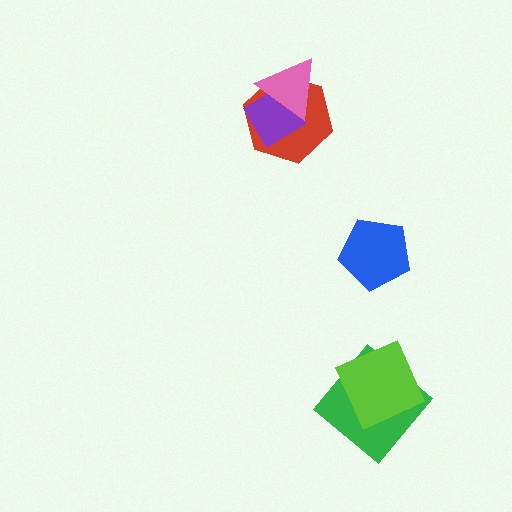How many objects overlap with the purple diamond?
2 objects overlap with the purple diamond.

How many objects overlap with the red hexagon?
2 objects overlap with the red hexagon.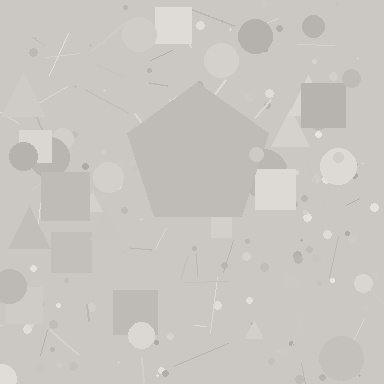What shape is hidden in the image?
A pentagon is hidden in the image.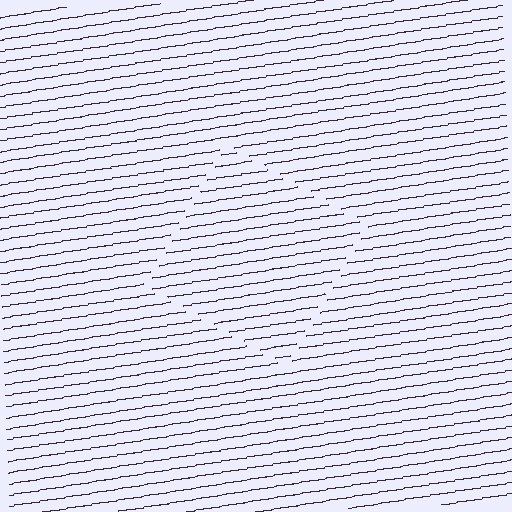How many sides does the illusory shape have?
4 sides — the line-ends trace a square.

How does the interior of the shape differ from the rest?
The interior of the shape contains the same grating, shifted by half a period — the contour is defined by the phase discontinuity where line-ends from the inner and outer gratings abut.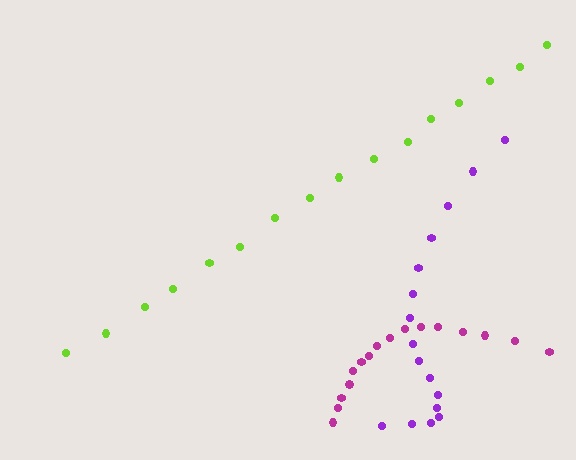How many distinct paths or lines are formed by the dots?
There are 3 distinct paths.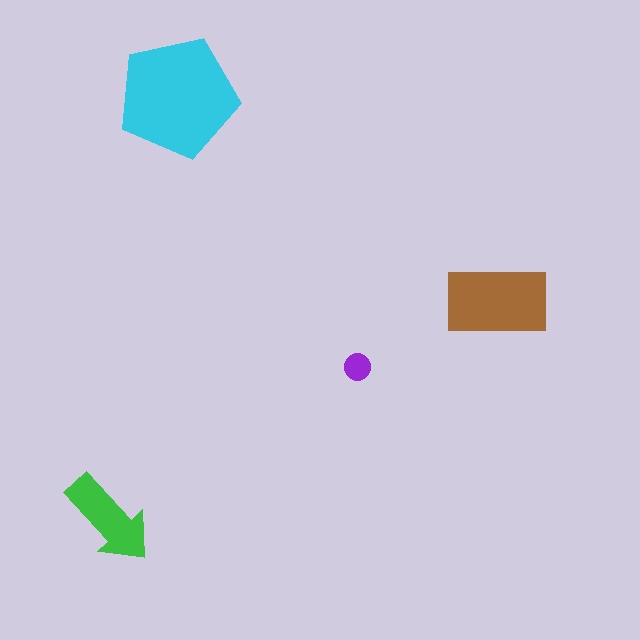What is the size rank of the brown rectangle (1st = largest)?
2nd.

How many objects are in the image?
There are 4 objects in the image.